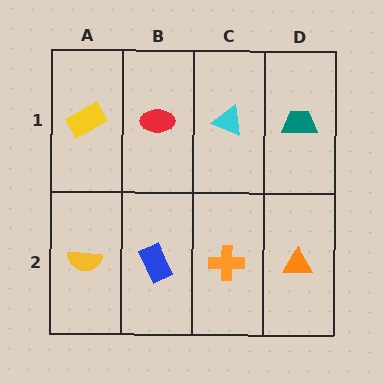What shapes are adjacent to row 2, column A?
A yellow rectangle (row 1, column A), a blue rectangle (row 2, column B).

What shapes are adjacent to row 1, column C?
An orange cross (row 2, column C), a red ellipse (row 1, column B), a teal trapezoid (row 1, column D).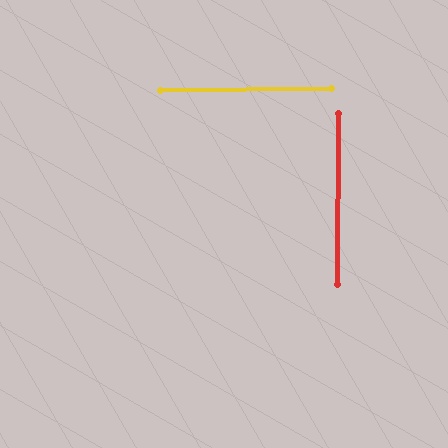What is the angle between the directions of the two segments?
Approximately 89 degrees.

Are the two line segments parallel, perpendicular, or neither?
Perpendicular — they meet at approximately 89°.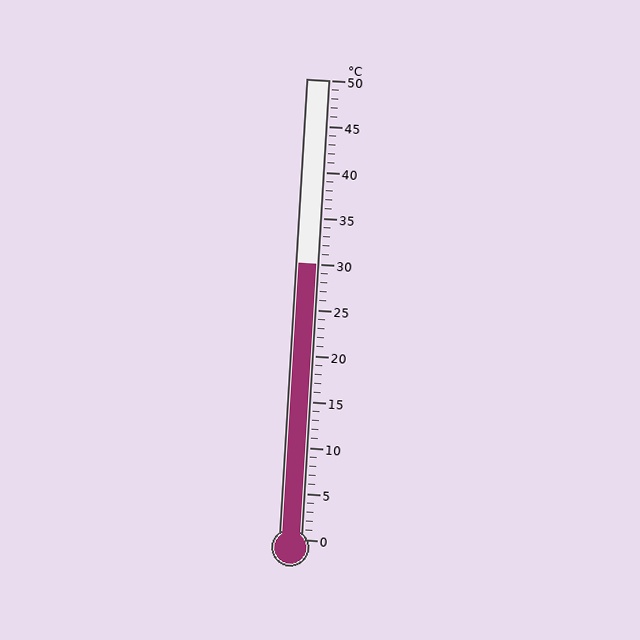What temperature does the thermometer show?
The thermometer shows approximately 30°C.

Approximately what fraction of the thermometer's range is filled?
The thermometer is filled to approximately 60% of its range.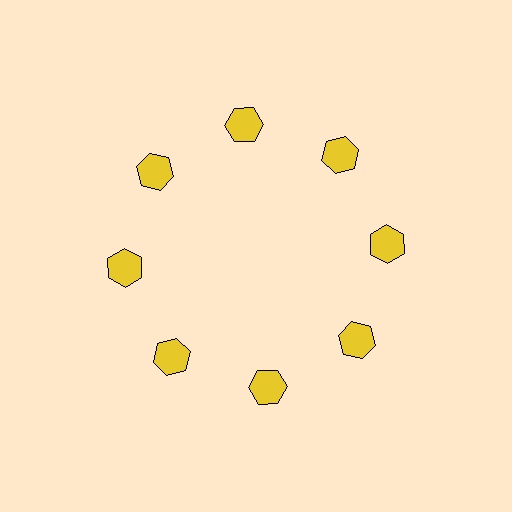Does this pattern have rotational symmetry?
Yes, this pattern has 8-fold rotational symmetry. It looks the same after rotating 45 degrees around the center.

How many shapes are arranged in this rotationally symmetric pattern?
There are 8 shapes, arranged in 8 groups of 1.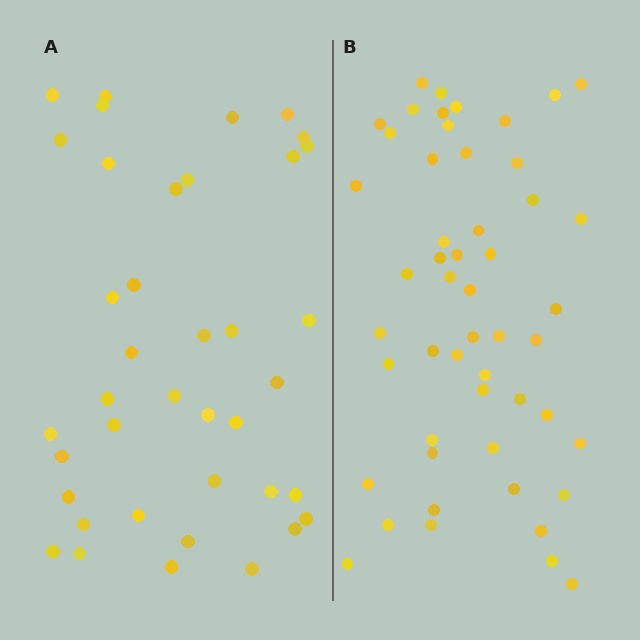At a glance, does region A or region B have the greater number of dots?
Region B (the right region) has more dots.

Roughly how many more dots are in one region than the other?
Region B has roughly 12 or so more dots than region A.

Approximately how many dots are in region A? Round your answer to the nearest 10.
About 40 dots. (The exact count is 39, which rounds to 40.)